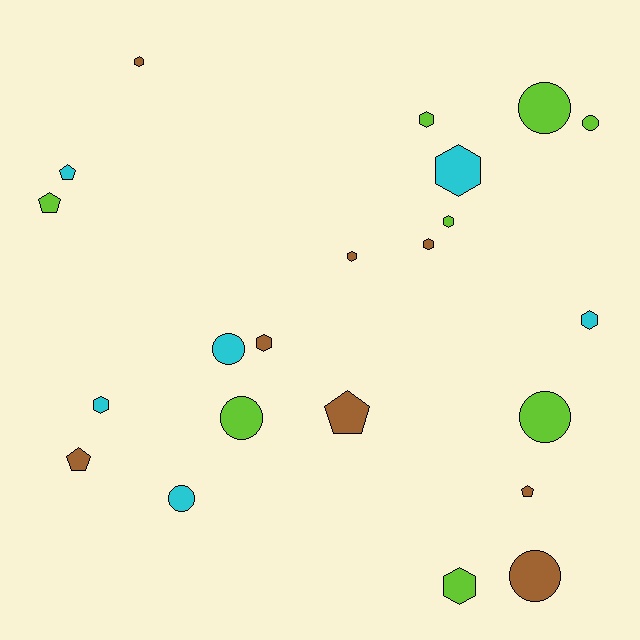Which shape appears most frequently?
Hexagon, with 10 objects.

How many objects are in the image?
There are 22 objects.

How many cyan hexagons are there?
There are 3 cyan hexagons.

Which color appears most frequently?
Brown, with 8 objects.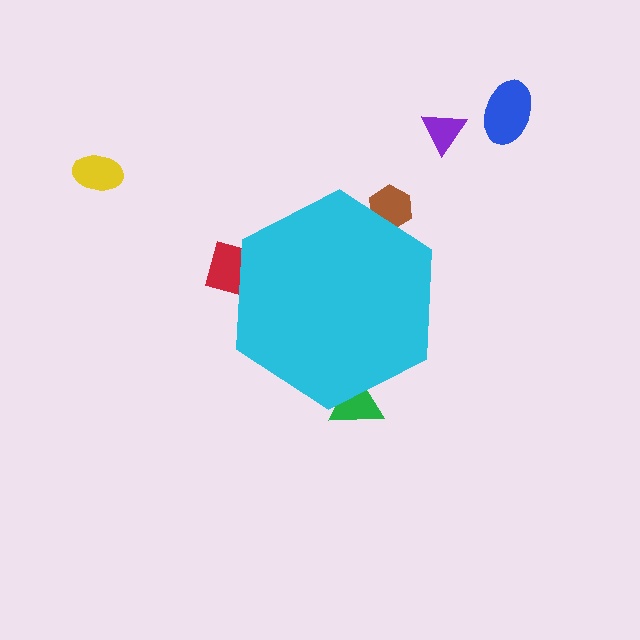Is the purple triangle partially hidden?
No, the purple triangle is fully visible.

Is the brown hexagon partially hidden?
Yes, the brown hexagon is partially hidden behind the cyan hexagon.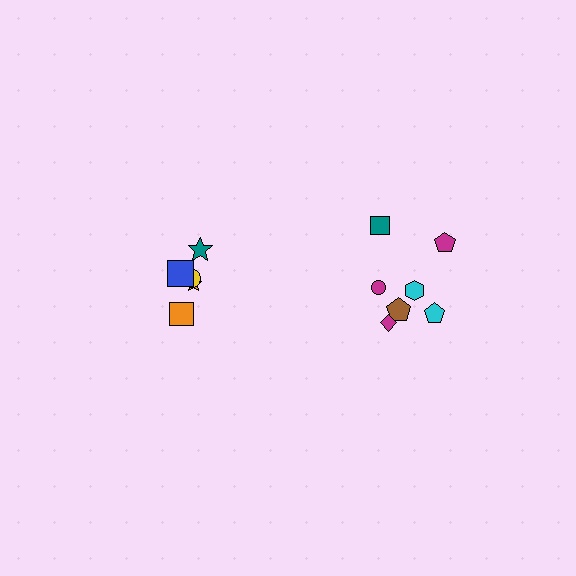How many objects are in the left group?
There are 5 objects.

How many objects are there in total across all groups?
There are 12 objects.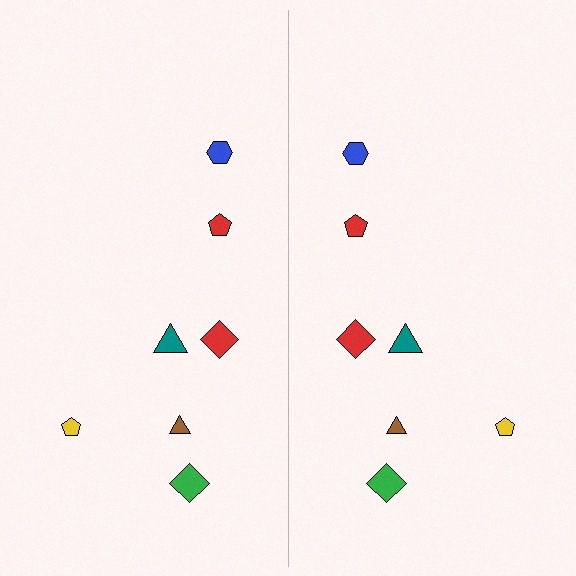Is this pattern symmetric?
Yes, this pattern has bilateral (reflection) symmetry.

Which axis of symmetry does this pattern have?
The pattern has a vertical axis of symmetry running through the center of the image.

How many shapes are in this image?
There are 14 shapes in this image.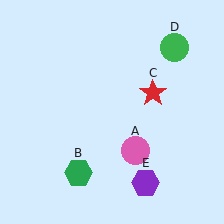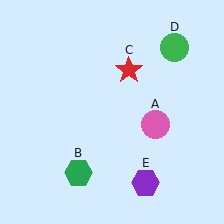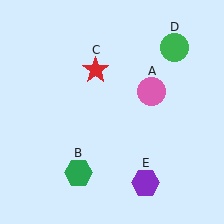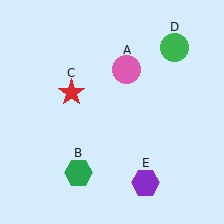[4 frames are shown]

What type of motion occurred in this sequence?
The pink circle (object A), red star (object C) rotated counterclockwise around the center of the scene.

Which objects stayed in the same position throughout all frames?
Green hexagon (object B) and green circle (object D) and purple hexagon (object E) remained stationary.